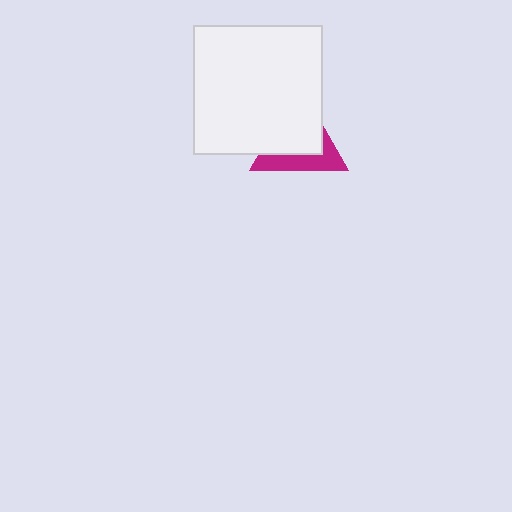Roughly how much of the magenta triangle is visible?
A small part of it is visible (roughly 39%).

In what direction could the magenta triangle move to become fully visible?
The magenta triangle could move toward the lower-right. That would shift it out from behind the white square entirely.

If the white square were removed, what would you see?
You would see the complete magenta triangle.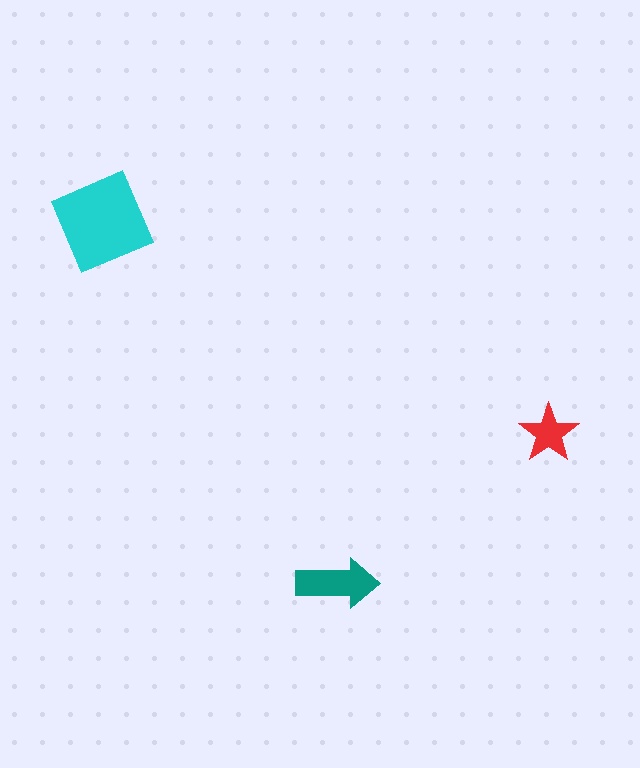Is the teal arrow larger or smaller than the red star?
Larger.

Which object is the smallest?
The red star.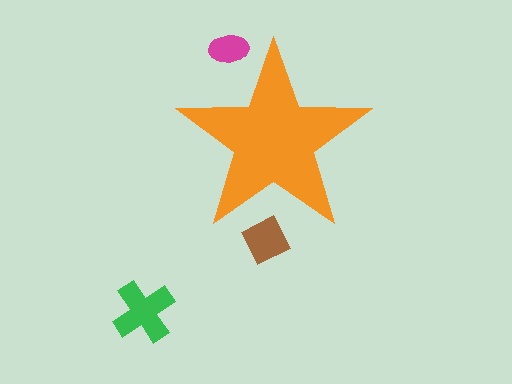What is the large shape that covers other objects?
An orange star.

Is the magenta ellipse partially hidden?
Yes, the magenta ellipse is partially hidden behind the orange star.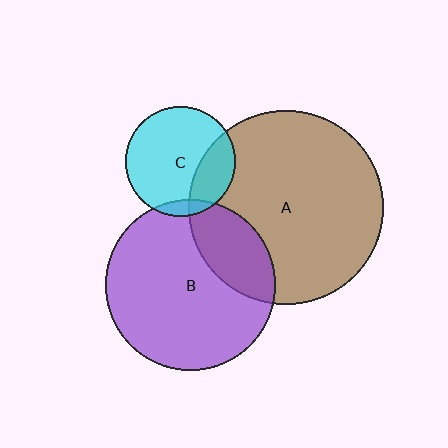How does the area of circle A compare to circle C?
Approximately 3.1 times.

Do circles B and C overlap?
Yes.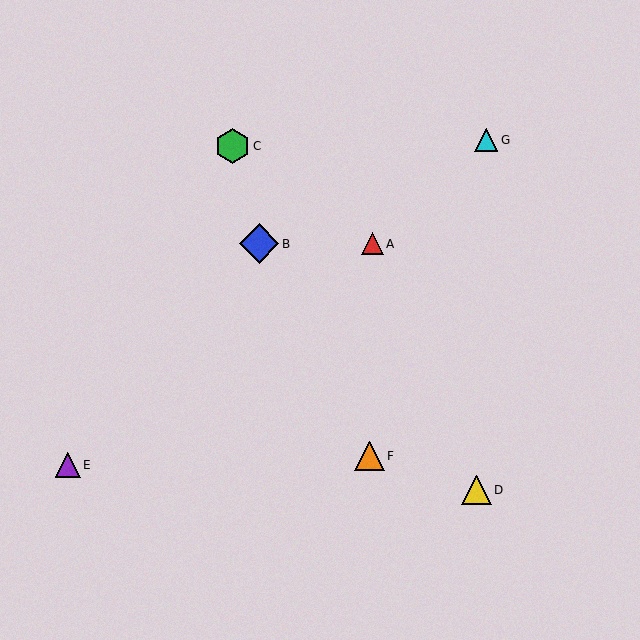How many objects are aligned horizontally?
2 objects (A, B) are aligned horizontally.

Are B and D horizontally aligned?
No, B is at y≈244 and D is at y≈490.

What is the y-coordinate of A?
Object A is at y≈244.